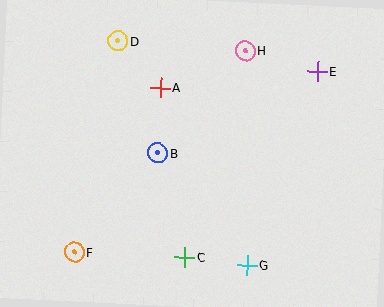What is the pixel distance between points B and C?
The distance between B and C is 107 pixels.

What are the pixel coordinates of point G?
Point G is at (247, 265).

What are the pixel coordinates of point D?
Point D is at (118, 41).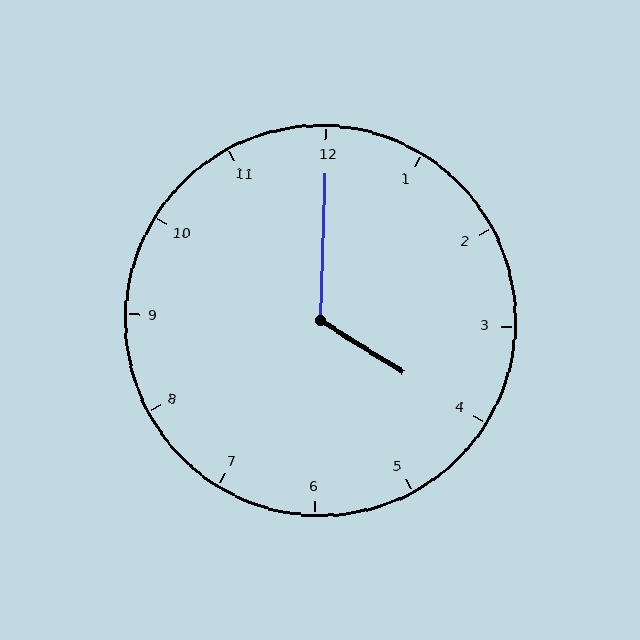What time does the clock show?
4:00.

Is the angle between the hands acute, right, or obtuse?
It is obtuse.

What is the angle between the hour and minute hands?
Approximately 120 degrees.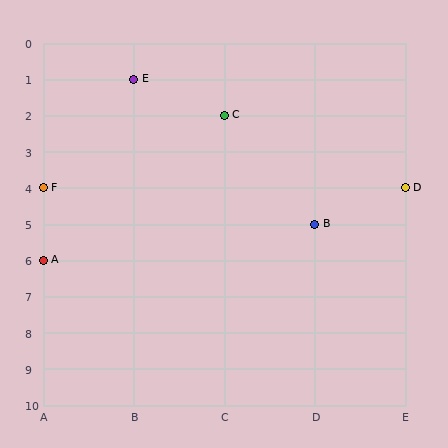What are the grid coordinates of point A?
Point A is at grid coordinates (A, 6).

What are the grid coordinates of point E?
Point E is at grid coordinates (B, 1).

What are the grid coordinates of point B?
Point B is at grid coordinates (D, 5).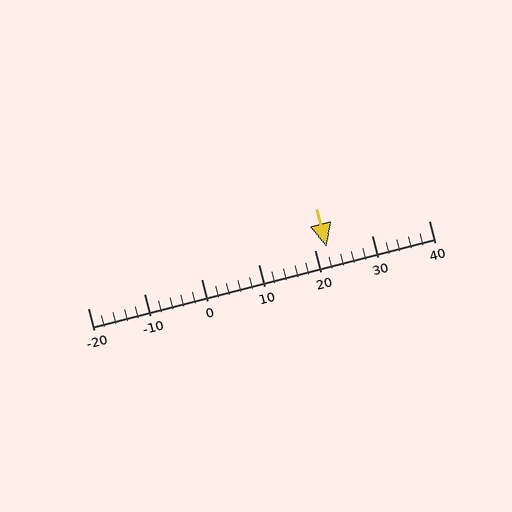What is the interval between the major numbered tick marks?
The major tick marks are spaced 10 units apart.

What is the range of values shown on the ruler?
The ruler shows values from -20 to 40.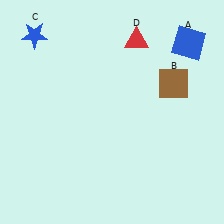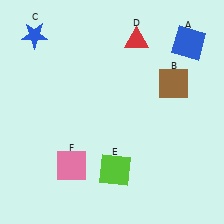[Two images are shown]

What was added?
A lime square (E), a pink square (F) were added in Image 2.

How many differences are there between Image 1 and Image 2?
There are 2 differences between the two images.